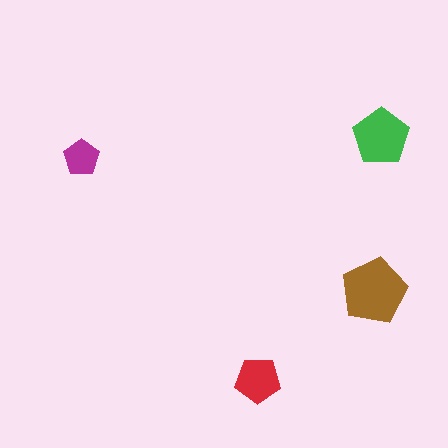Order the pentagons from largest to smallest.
the brown one, the green one, the red one, the magenta one.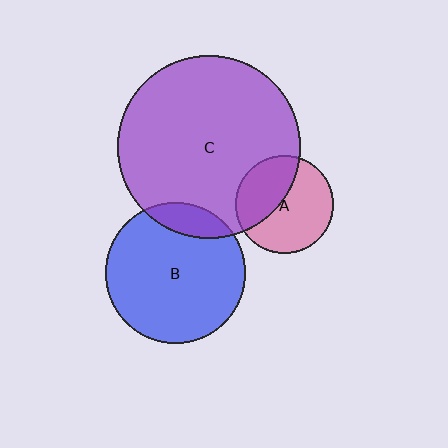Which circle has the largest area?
Circle C (purple).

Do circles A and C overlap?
Yes.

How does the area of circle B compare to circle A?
Approximately 2.1 times.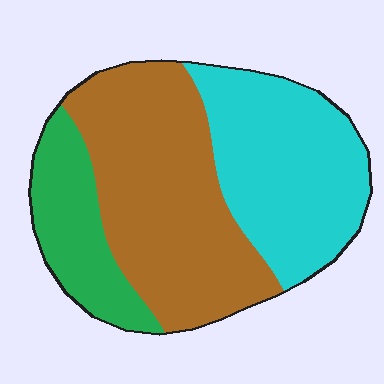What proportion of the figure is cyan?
Cyan covers 36% of the figure.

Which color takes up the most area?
Brown, at roughly 45%.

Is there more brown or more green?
Brown.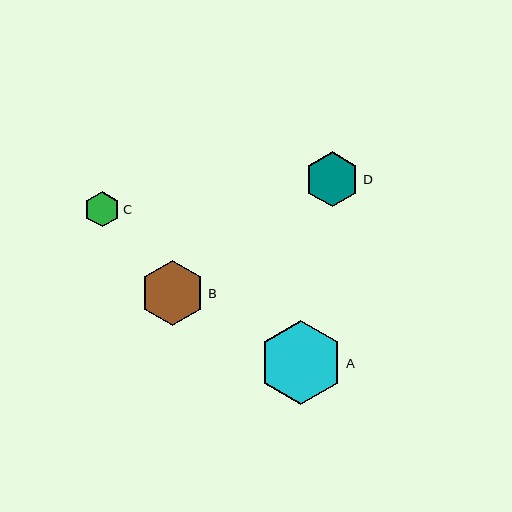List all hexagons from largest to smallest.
From largest to smallest: A, B, D, C.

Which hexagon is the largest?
Hexagon A is the largest with a size of approximately 84 pixels.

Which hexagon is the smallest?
Hexagon C is the smallest with a size of approximately 35 pixels.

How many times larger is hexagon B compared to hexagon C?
Hexagon B is approximately 1.8 times the size of hexagon C.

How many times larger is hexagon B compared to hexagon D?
Hexagon B is approximately 1.2 times the size of hexagon D.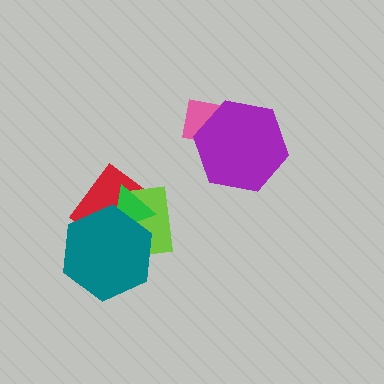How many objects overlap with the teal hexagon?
3 objects overlap with the teal hexagon.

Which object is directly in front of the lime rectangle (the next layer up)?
The green triangle is directly in front of the lime rectangle.